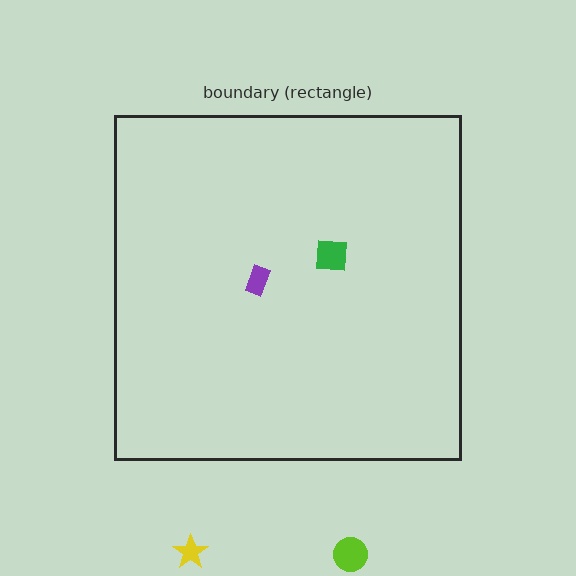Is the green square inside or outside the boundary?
Inside.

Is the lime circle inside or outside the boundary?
Outside.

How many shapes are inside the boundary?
2 inside, 2 outside.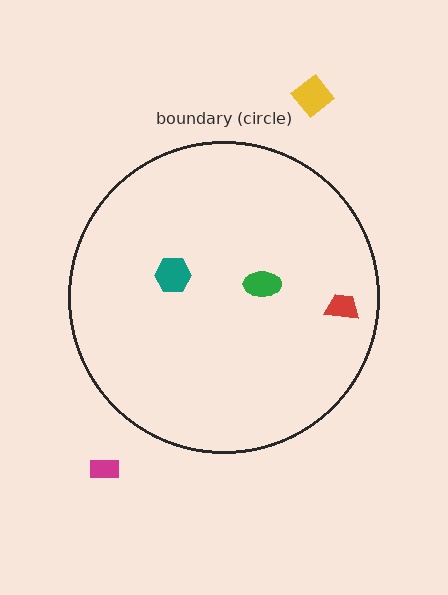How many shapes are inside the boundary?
3 inside, 2 outside.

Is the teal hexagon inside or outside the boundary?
Inside.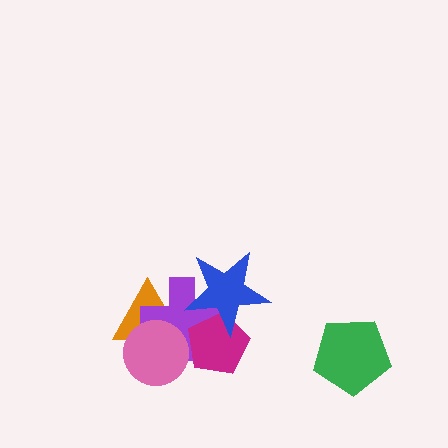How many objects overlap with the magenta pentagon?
2 objects overlap with the magenta pentagon.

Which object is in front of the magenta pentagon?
The blue star is in front of the magenta pentagon.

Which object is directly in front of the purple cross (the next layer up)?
The magenta pentagon is directly in front of the purple cross.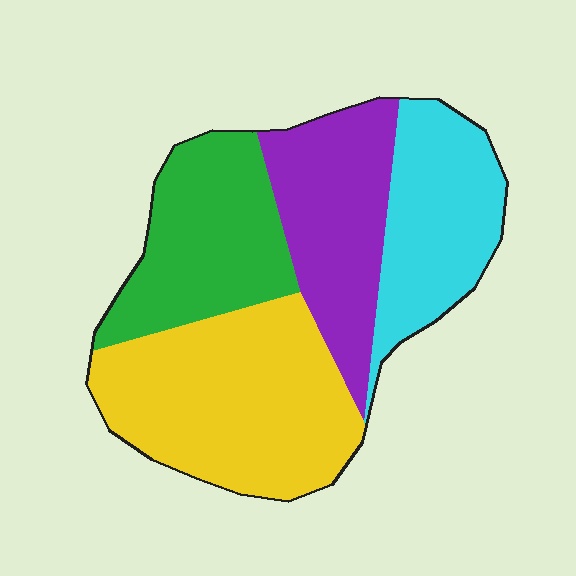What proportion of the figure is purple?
Purple covers about 20% of the figure.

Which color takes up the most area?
Yellow, at roughly 35%.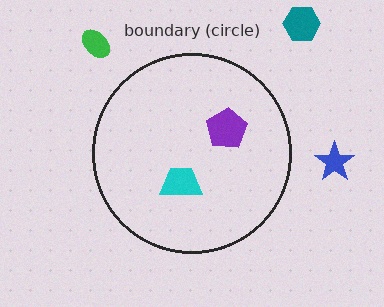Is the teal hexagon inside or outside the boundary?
Outside.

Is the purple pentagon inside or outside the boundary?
Inside.